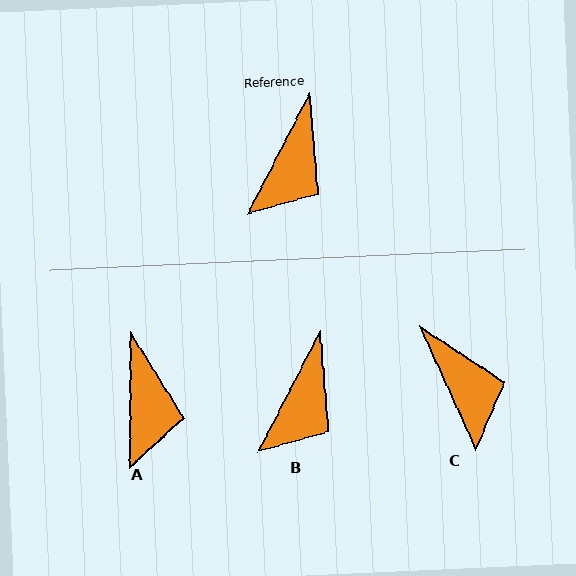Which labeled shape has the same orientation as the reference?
B.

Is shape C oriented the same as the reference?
No, it is off by about 52 degrees.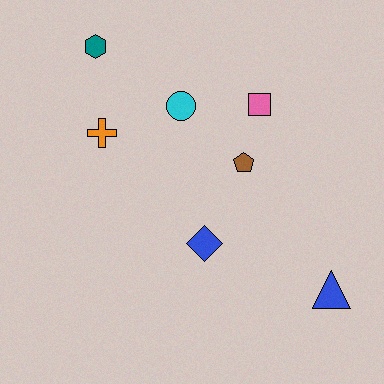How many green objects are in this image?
There are no green objects.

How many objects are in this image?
There are 7 objects.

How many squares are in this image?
There is 1 square.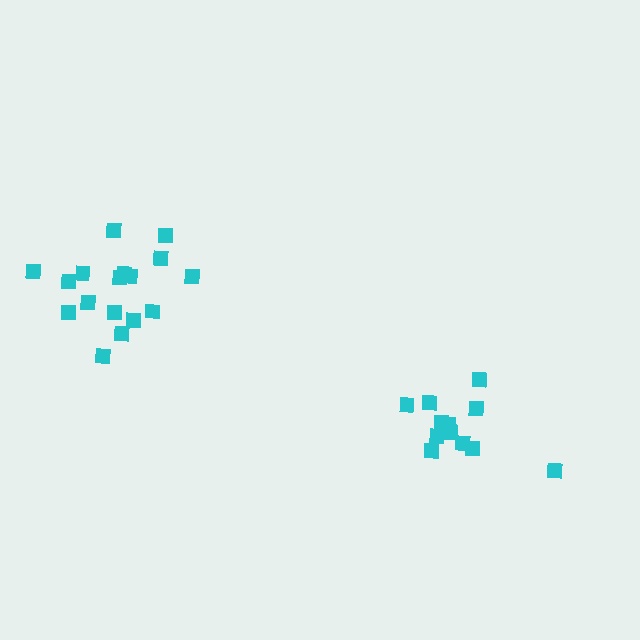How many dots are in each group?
Group 1: 13 dots, Group 2: 17 dots (30 total).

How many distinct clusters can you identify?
There are 2 distinct clusters.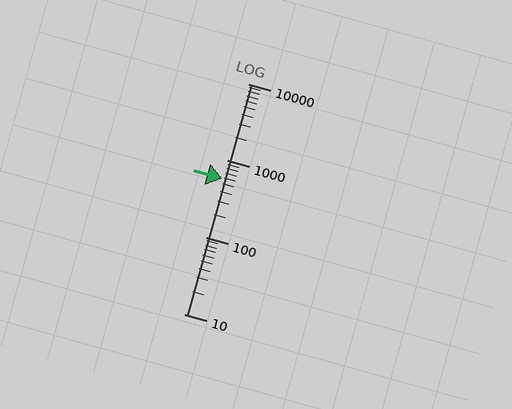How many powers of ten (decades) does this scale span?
The scale spans 3 decades, from 10 to 10000.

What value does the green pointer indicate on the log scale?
The pointer indicates approximately 580.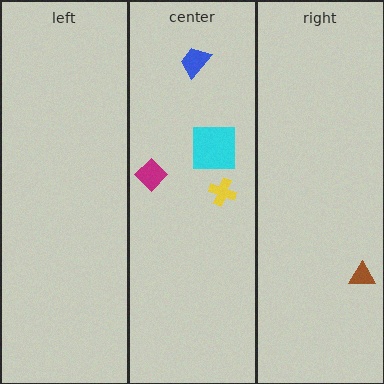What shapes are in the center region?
The yellow cross, the cyan square, the blue trapezoid, the magenta diamond.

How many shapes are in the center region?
4.